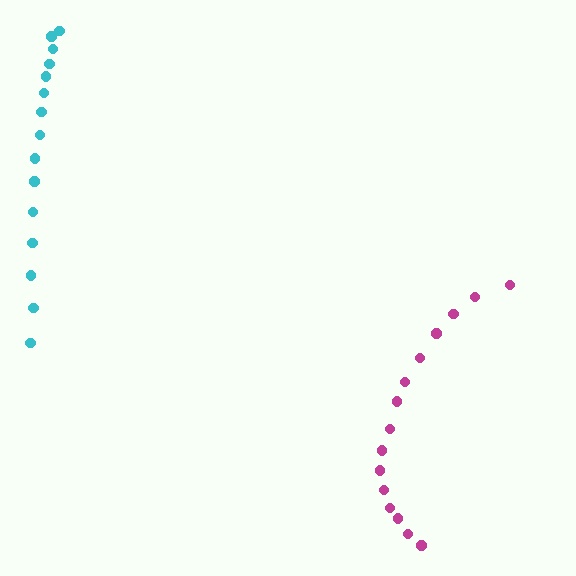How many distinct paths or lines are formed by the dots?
There are 2 distinct paths.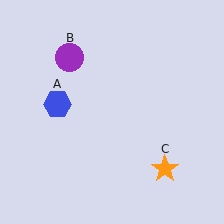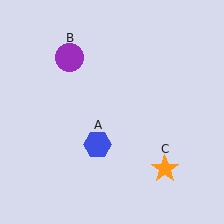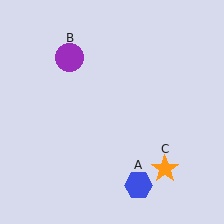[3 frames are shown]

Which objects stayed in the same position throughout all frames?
Purple circle (object B) and orange star (object C) remained stationary.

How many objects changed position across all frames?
1 object changed position: blue hexagon (object A).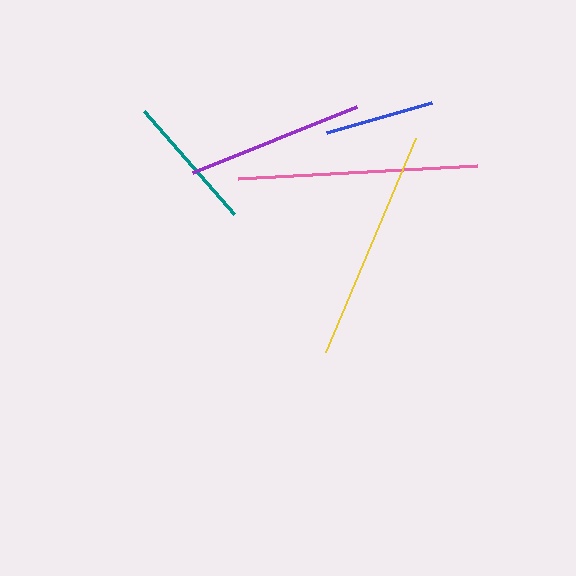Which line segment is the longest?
The pink line is the longest at approximately 239 pixels.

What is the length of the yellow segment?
The yellow segment is approximately 233 pixels long.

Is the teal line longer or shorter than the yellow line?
The yellow line is longer than the teal line.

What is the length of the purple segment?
The purple segment is approximately 177 pixels long.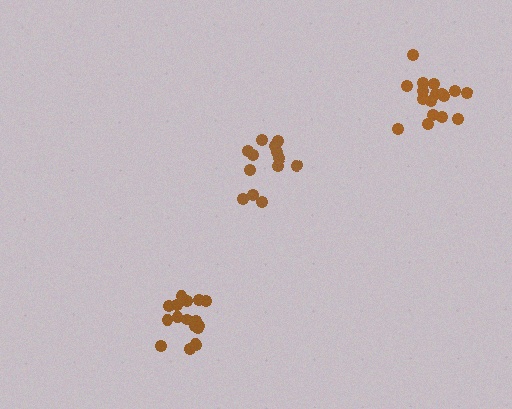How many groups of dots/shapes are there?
There are 3 groups.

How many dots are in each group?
Group 1: 17 dots, Group 2: 13 dots, Group 3: 17 dots (47 total).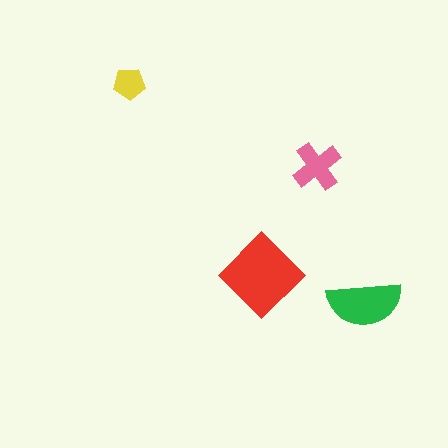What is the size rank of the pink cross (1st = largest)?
3rd.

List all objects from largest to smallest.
The red diamond, the green semicircle, the pink cross, the yellow pentagon.